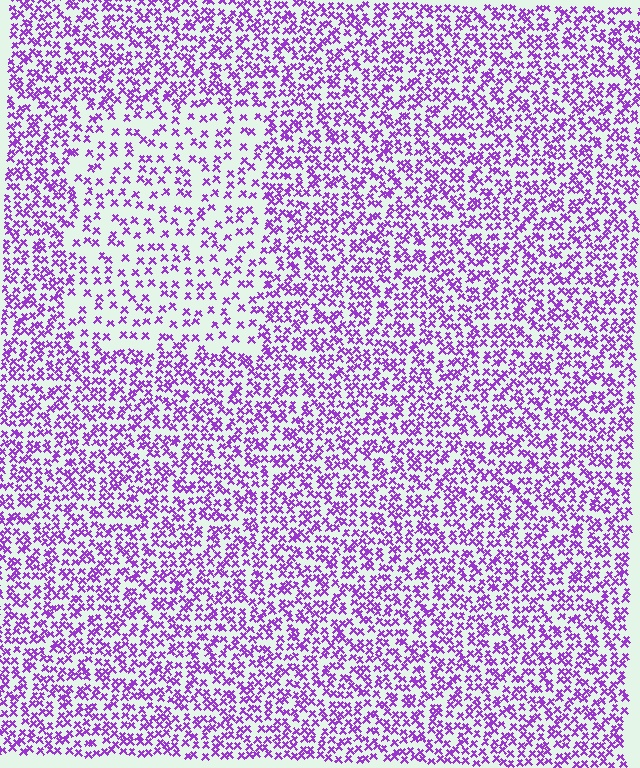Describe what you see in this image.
The image contains small purple elements arranged at two different densities. A rectangle-shaped region is visible where the elements are less densely packed than the surrounding area.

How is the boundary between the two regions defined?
The boundary is defined by a change in element density (approximately 2.0x ratio). All elements are the same color, size, and shape.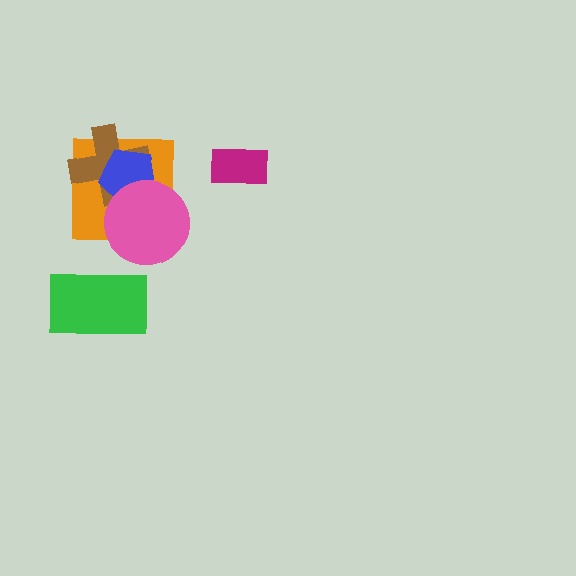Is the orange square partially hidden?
Yes, it is partially covered by another shape.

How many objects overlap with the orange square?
3 objects overlap with the orange square.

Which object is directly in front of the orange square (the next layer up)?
The brown cross is directly in front of the orange square.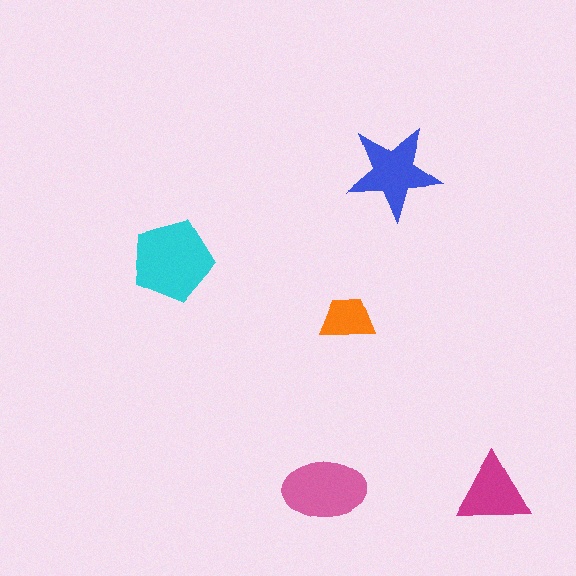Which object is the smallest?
The orange trapezoid.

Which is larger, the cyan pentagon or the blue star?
The cyan pentagon.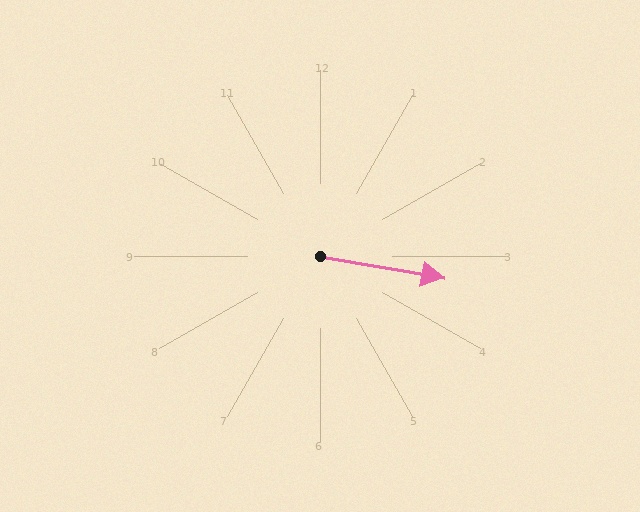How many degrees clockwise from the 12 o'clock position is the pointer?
Approximately 100 degrees.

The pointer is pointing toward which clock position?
Roughly 3 o'clock.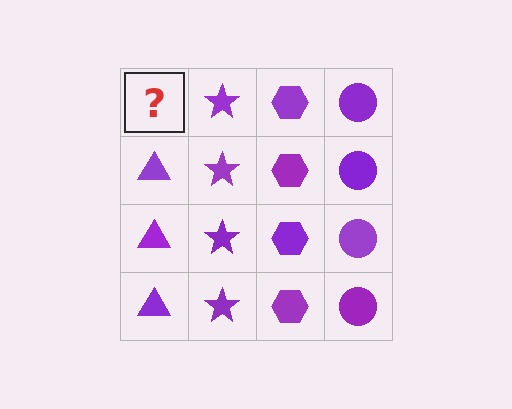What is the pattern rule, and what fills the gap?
The rule is that each column has a consistent shape. The gap should be filled with a purple triangle.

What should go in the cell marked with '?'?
The missing cell should contain a purple triangle.